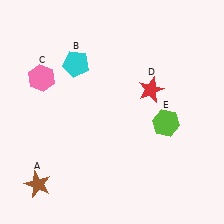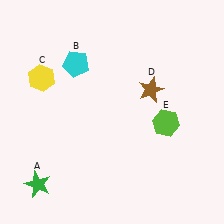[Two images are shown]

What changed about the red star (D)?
In Image 1, D is red. In Image 2, it changed to brown.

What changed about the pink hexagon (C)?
In Image 1, C is pink. In Image 2, it changed to yellow.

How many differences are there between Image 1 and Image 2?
There are 3 differences between the two images.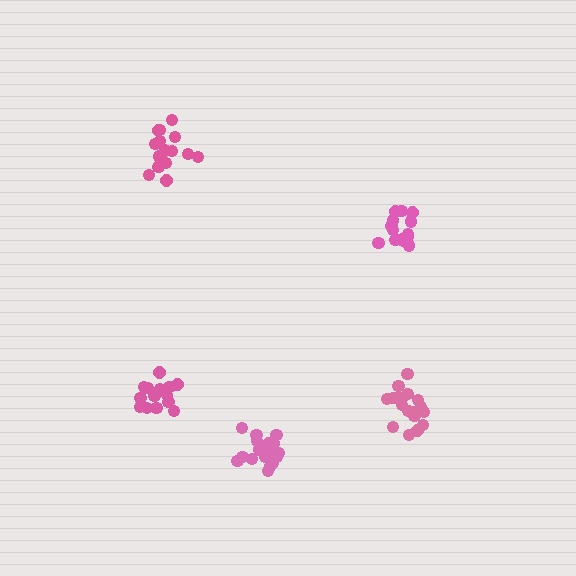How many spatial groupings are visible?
There are 5 spatial groupings.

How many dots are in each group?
Group 1: 15 dots, Group 2: 16 dots, Group 3: 20 dots, Group 4: 14 dots, Group 5: 20 dots (85 total).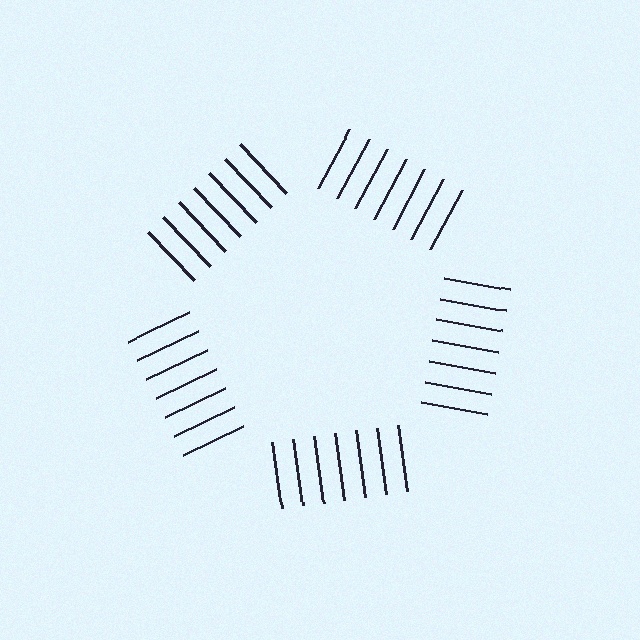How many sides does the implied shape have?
5 sides — the line-ends trace a pentagon.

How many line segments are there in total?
35 — 7 along each of the 5 edges.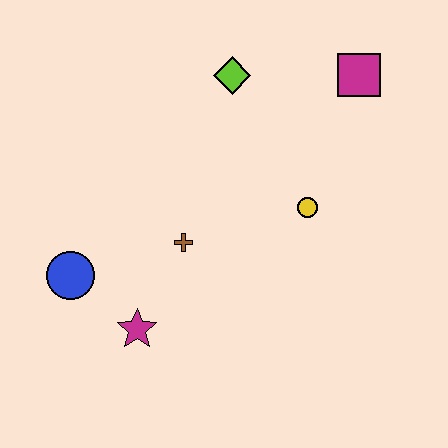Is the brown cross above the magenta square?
No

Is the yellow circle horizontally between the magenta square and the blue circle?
Yes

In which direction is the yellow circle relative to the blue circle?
The yellow circle is to the right of the blue circle.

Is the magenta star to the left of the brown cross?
Yes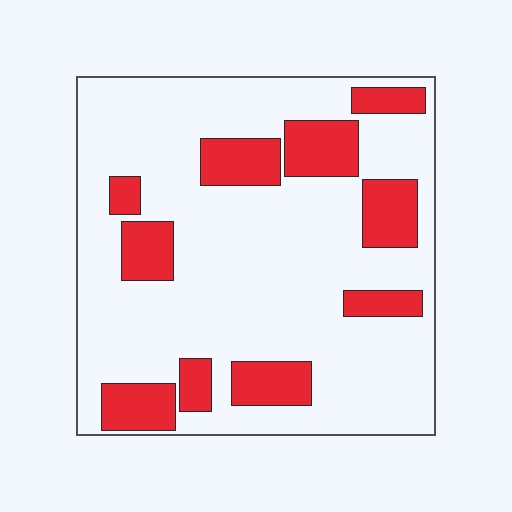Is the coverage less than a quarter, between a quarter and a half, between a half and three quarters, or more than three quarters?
Less than a quarter.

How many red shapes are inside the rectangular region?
10.